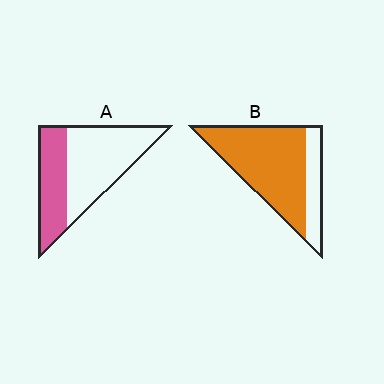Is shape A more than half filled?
No.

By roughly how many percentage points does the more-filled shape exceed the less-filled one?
By roughly 40 percentage points (B over A).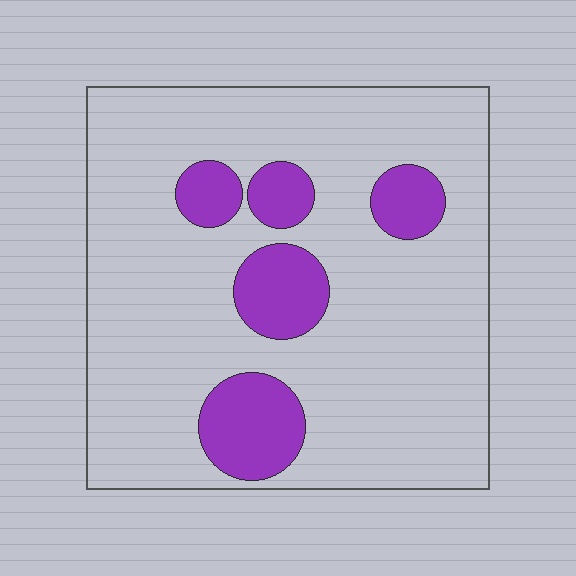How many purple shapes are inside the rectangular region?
5.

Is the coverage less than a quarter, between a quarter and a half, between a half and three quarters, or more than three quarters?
Less than a quarter.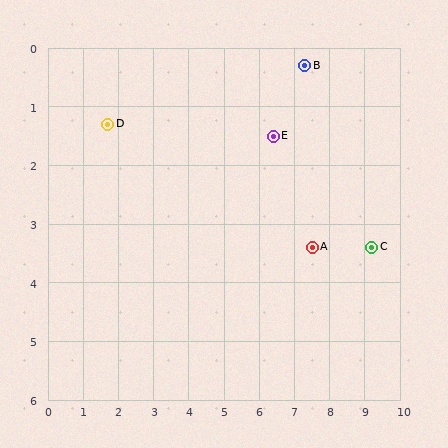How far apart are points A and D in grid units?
Points A and D are about 6.2 grid units apart.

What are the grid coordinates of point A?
Point A is at approximately (7.5, 3.4).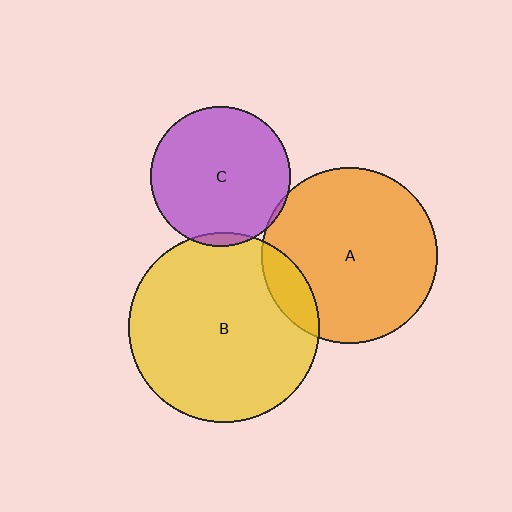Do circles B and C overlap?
Yes.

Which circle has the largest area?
Circle B (yellow).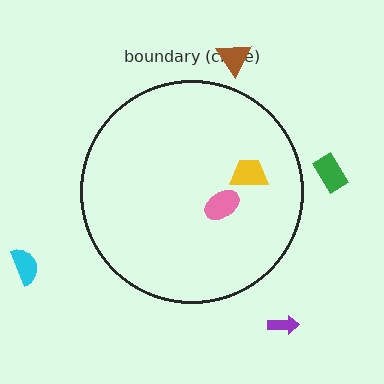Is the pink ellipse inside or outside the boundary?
Inside.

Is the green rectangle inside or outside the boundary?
Outside.